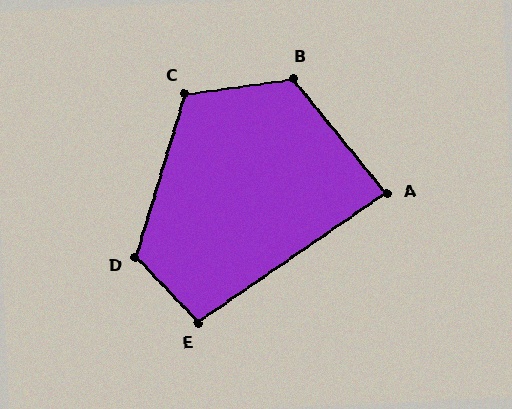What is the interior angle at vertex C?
Approximately 115 degrees (obtuse).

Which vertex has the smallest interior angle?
A, at approximately 85 degrees.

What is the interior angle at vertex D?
Approximately 120 degrees (obtuse).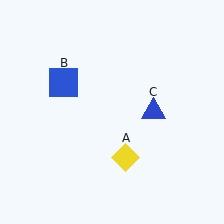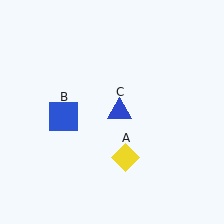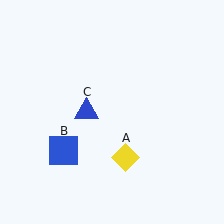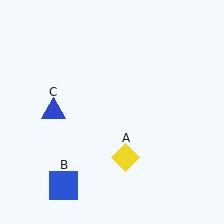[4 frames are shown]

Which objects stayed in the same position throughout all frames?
Yellow diamond (object A) remained stationary.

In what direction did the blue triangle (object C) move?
The blue triangle (object C) moved left.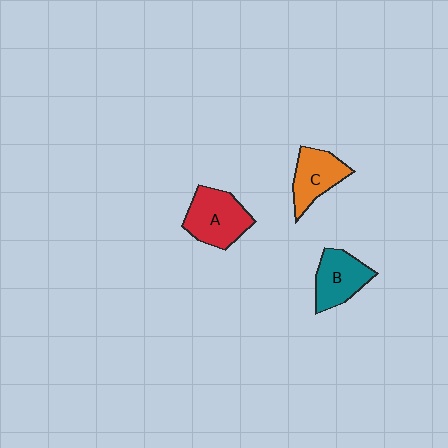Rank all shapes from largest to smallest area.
From largest to smallest: A (red), B (teal), C (orange).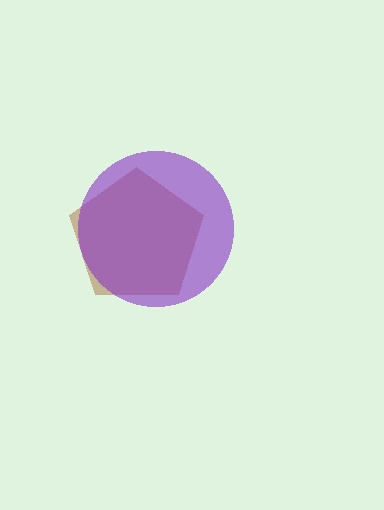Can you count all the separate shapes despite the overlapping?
Yes, there are 2 separate shapes.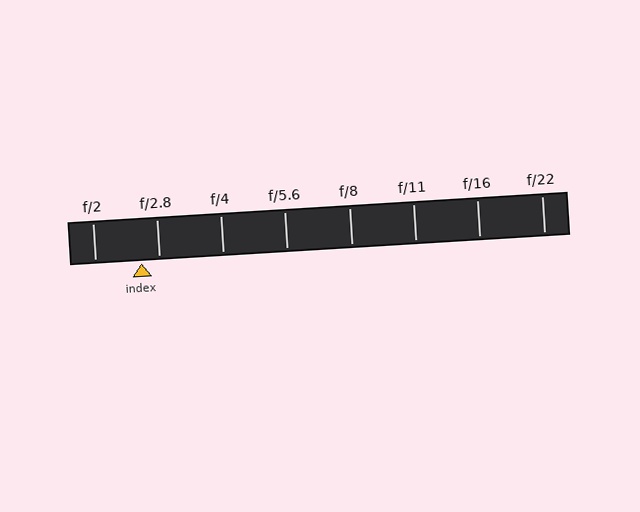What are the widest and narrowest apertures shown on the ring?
The widest aperture shown is f/2 and the narrowest is f/22.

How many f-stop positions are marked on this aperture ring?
There are 8 f-stop positions marked.